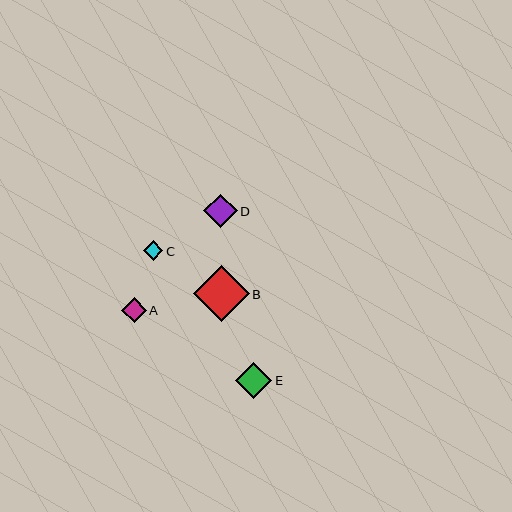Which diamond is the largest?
Diamond B is the largest with a size of approximately 56 pixels.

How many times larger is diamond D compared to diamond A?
Diamond D is approximately 1.4 times the size of diamond A.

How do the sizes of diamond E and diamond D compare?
Diamond E and diamond D are approximately the same size.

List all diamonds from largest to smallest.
From largest to smallest: B, E, D, A, C.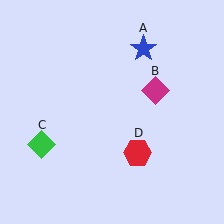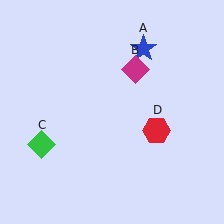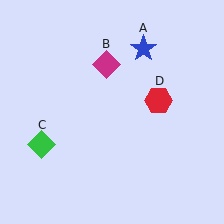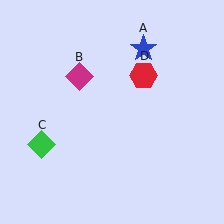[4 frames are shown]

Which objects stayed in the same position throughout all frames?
Blue star (object A) and green diamond (object C) remained stationary.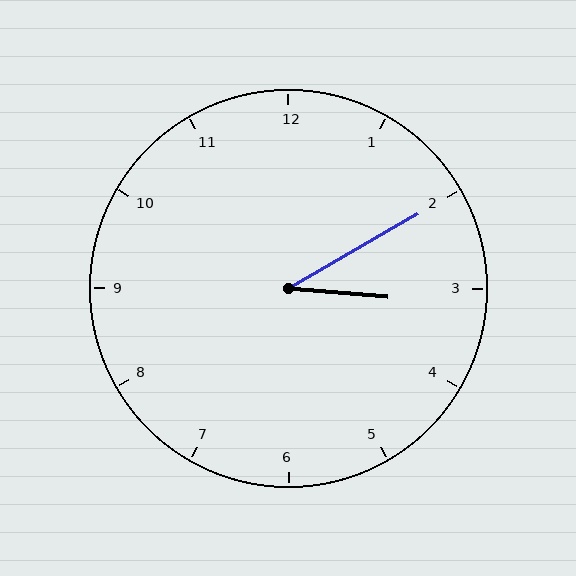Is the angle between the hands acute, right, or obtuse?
It is acute.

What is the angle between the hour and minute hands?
Approximately 35 degrees.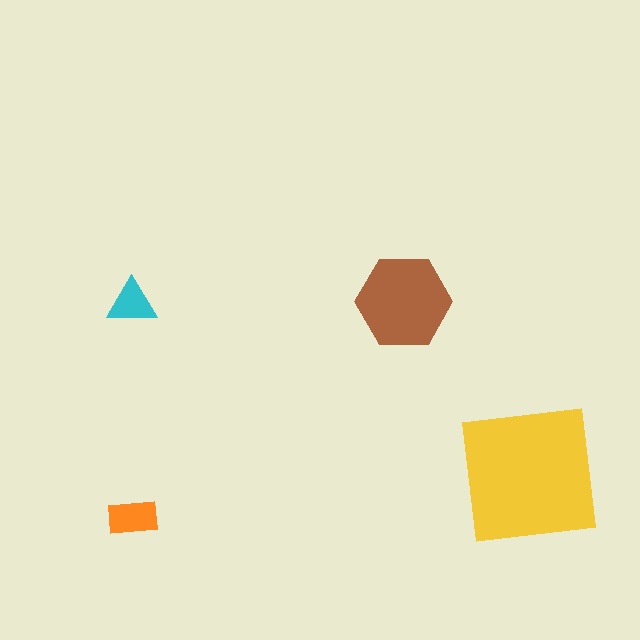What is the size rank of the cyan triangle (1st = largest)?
4th.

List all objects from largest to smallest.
The yellow square, the brown hexagon, the orange rectangle, the cyan triangle.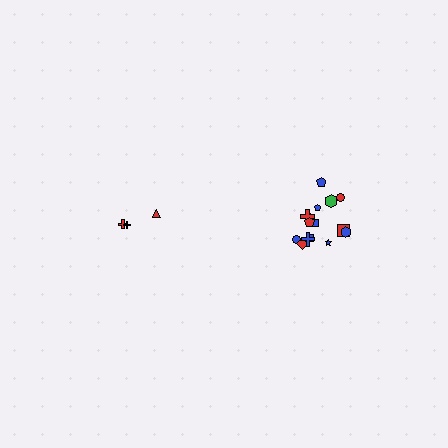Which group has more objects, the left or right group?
The right group.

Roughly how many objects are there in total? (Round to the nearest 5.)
Roughly 20 objects in total.